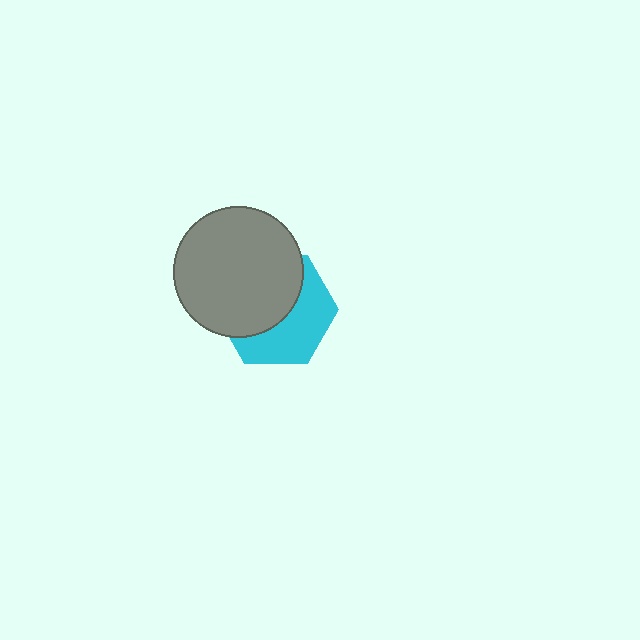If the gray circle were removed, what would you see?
You would see the complete cyan hexagon.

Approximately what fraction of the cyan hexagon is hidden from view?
Roughly 53% of the cyan hexagon is hidden behind the gray circle.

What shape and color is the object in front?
The object in front is a gray circle.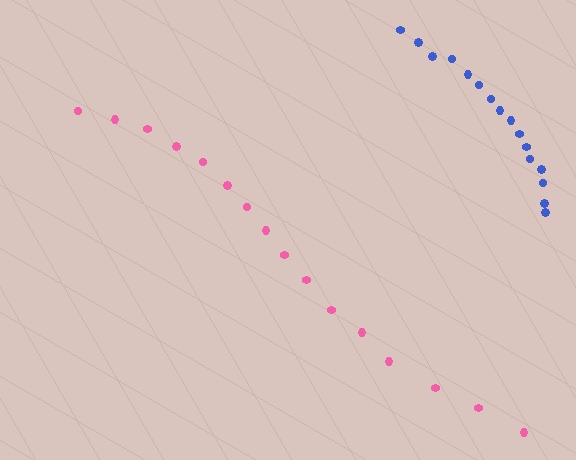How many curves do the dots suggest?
There are 2 distinct paths.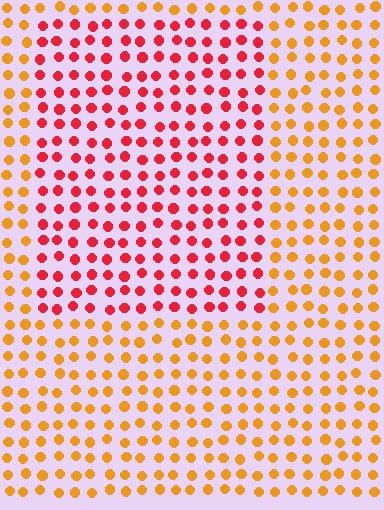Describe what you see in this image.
The image is filled with small orange elements in a uniform arrangement. A rectangle-shaped region is visible where the elements are tinted to a slightly different hue, forming a subtle color boundary.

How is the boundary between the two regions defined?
The boundary is defined purely by a slight shift in hue (about 44 degrees). Spacing, size, and orientation are identical on both sides.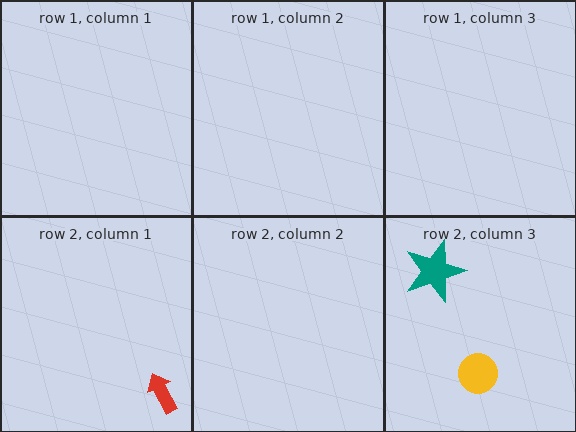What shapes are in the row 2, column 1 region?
The red arrow.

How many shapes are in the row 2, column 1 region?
1.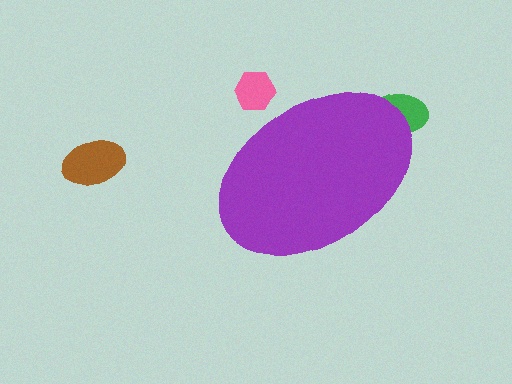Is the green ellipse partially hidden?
Yes, the green ellipse is partially hidden behind the purple ellipse.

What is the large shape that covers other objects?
A purple ellipse.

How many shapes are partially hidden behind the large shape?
2 shapes are partially hidden.